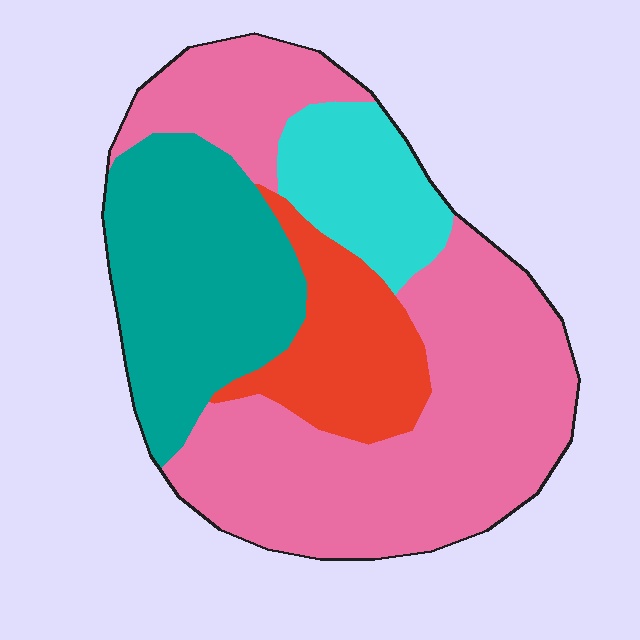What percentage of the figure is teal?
Teal takes up less than a quarter of the figure.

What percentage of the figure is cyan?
Cyan covers 12% of the figure.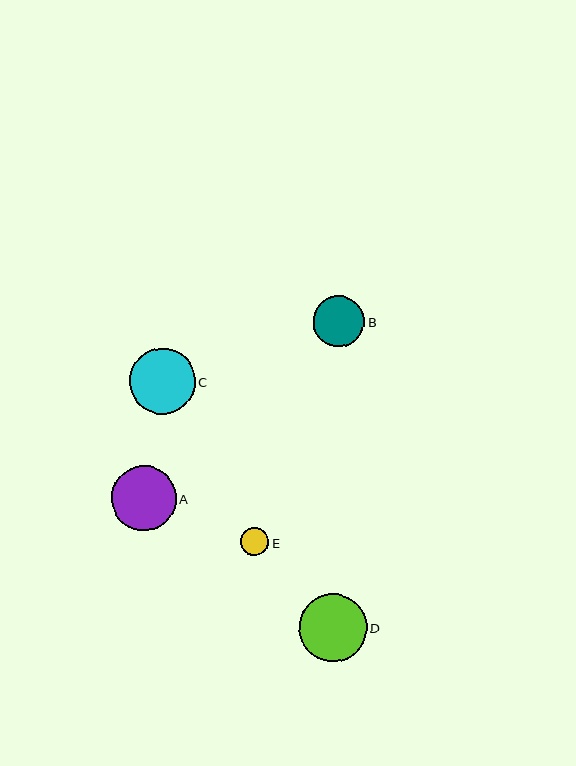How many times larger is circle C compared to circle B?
Circle C is approximately 1.3 times the size of circle B.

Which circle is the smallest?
Circle E is the smallest with a size of approximately 28 pixels.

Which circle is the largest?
Circle D is the largest with a size of approximately 68 pixels.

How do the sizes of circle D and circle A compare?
Circle D and circle A are approximately the same size.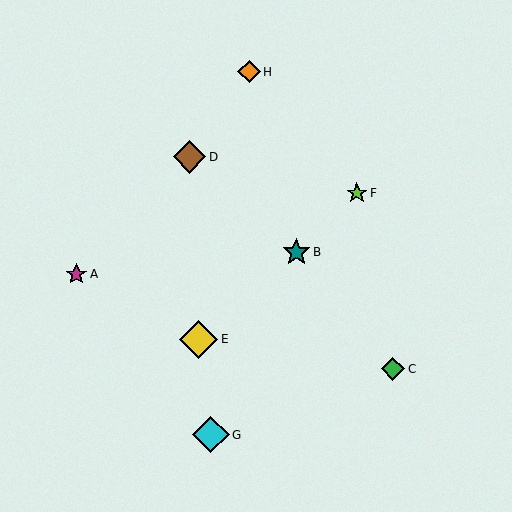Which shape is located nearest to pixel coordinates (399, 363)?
The green diamond (labeled C) at (393, 369) is nearest to that location.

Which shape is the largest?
The yellow diamond (labeled E) is the largest.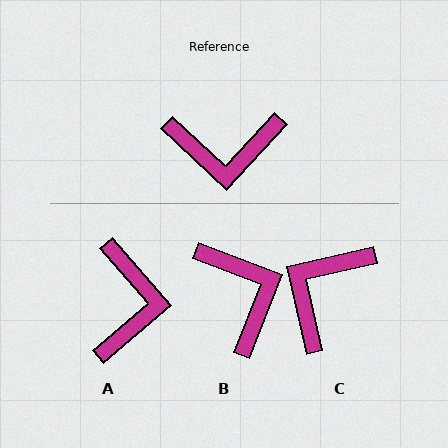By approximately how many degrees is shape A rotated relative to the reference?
Approximately 83 degrees counter-clockwise.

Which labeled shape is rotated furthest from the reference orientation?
C, about 124 degrees away.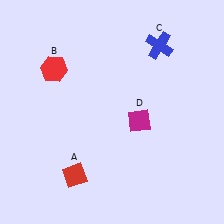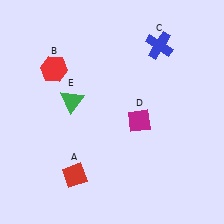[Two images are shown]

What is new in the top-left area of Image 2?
A green triangle (E) was added in the top-left area of Image 2.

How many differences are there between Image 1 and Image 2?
There is 1 difference between the two images.